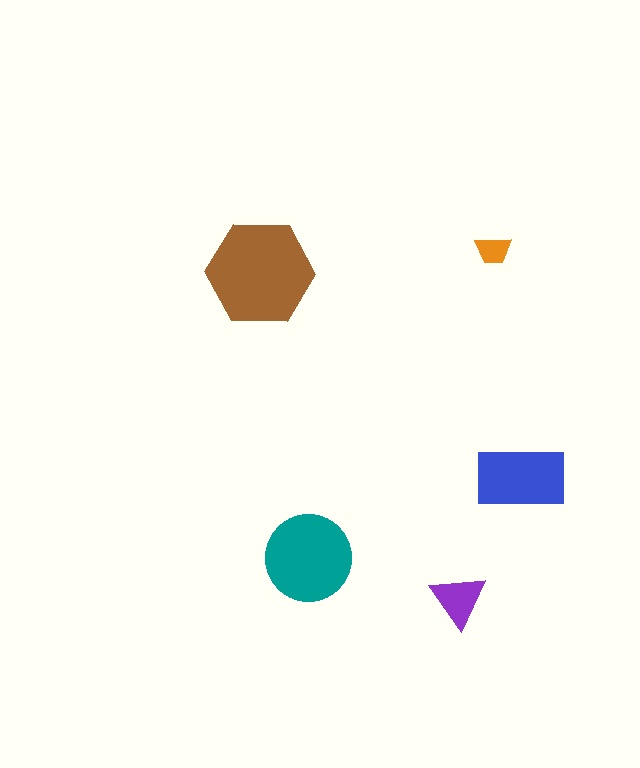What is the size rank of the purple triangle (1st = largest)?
4th.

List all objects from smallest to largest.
The orange trapezoid, the purple triangle, the blue rectangle, the teal circle, the brown hexagon.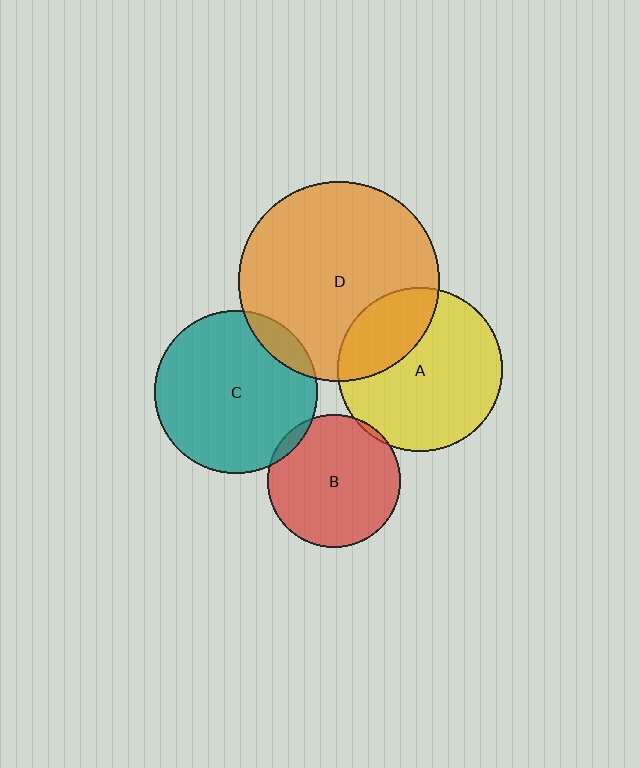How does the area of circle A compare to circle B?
Approximately 1.5 times.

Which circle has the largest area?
Circle D (orange).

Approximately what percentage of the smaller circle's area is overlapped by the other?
Approximately 5%.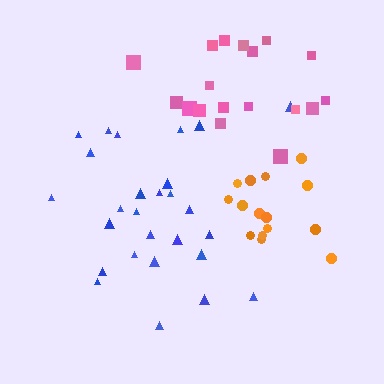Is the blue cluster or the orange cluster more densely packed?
Orange.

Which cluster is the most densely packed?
Orange.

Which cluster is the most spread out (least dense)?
Pink.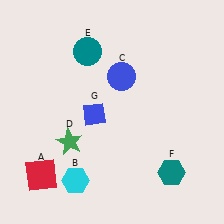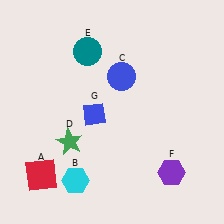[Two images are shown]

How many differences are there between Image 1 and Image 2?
There is 1 difference between the two images.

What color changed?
The hexagon (F) changed from teal in Image 1 to purple in Image 2.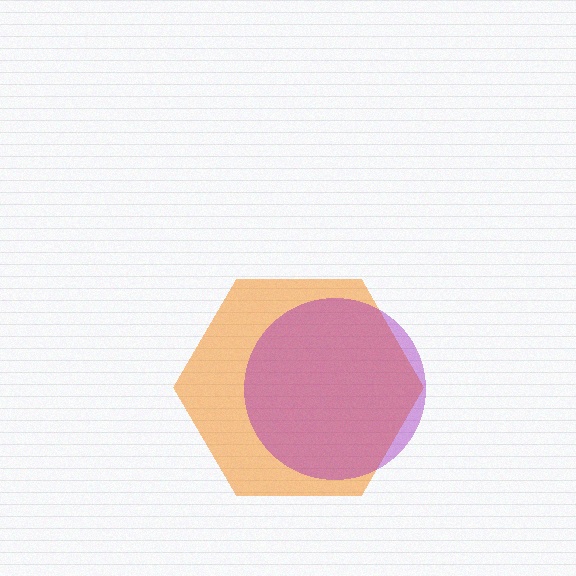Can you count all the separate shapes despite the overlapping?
Yes, there are 2 separate shapes.